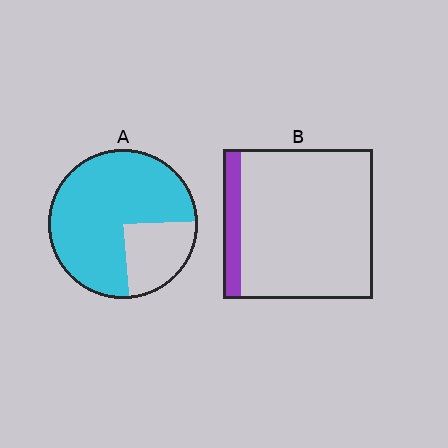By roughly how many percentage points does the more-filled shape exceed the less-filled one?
By roughly 65 percentage points (A over B).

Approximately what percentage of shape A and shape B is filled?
A is approximately 75% and B is approximately 10%.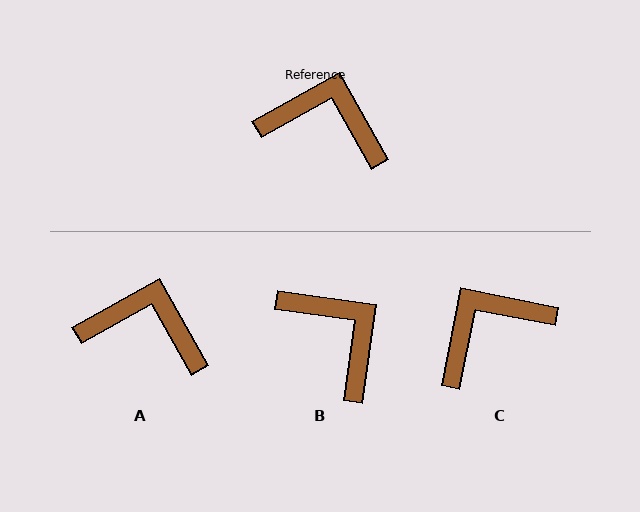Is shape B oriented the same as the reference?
No, it is off by about 37 degrees.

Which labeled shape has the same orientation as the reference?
A.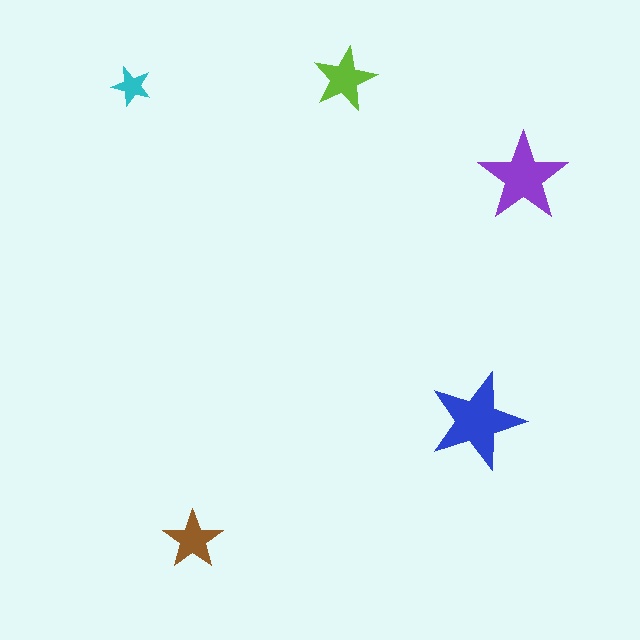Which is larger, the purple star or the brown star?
The purple one.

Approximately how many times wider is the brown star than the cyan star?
About 1.5 times wider.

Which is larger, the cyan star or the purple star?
The purple one.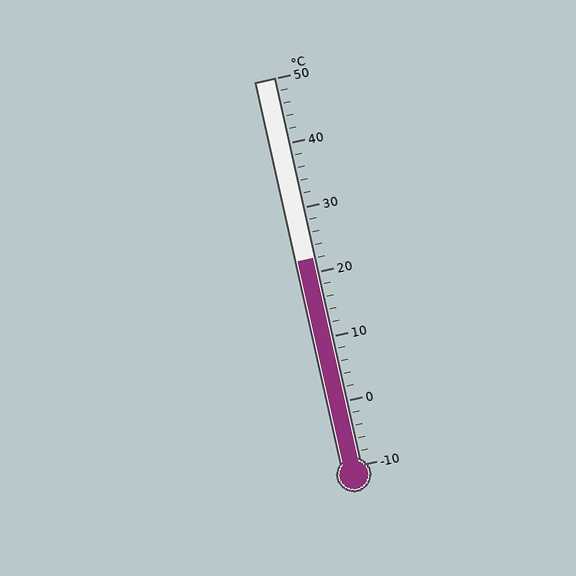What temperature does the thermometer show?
The thermometer shows approximately 22°C.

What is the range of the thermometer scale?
The thermometer scale ranges from -10°C to 50°C.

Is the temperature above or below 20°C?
The temperature is above 20°C.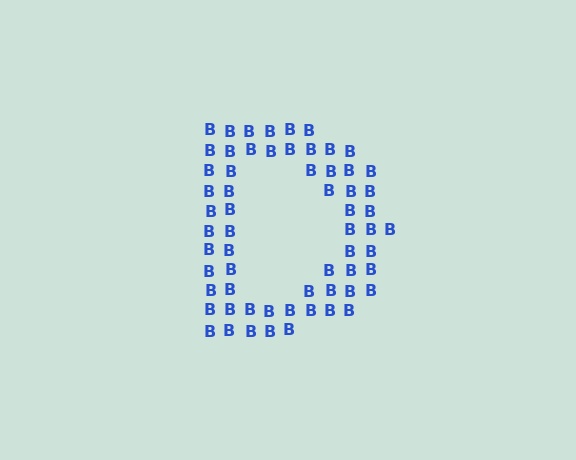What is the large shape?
The large shape is the letter D.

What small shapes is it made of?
It is made of small letter B's.